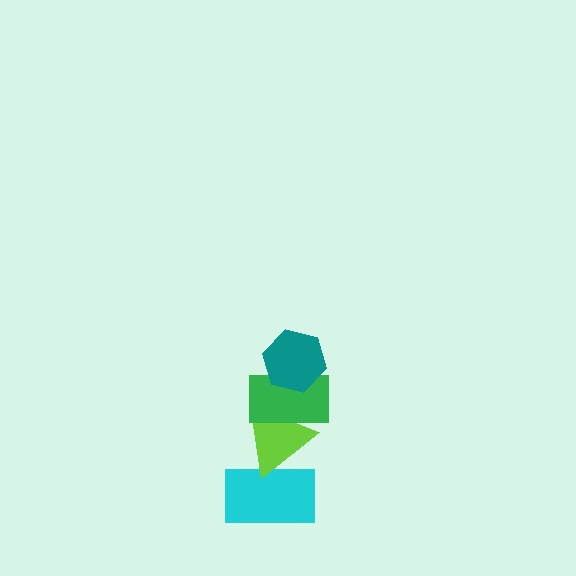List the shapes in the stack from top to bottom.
From top to bottom: the teal hexagon, the green rectangle, the lime triangle, the cyan rectangle.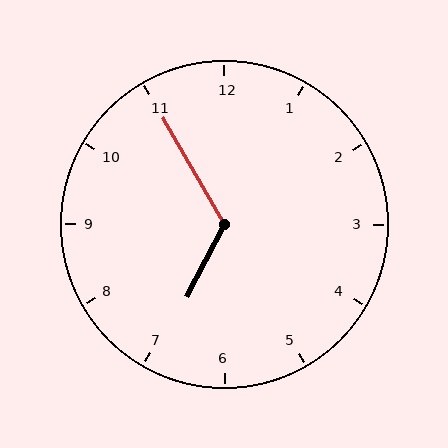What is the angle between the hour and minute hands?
Approximately 122 degrees.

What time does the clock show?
6:55.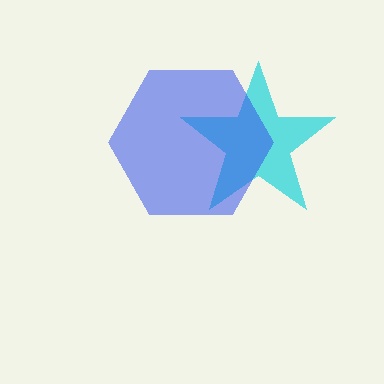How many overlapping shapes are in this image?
There are 2 overlapping shapes in the image.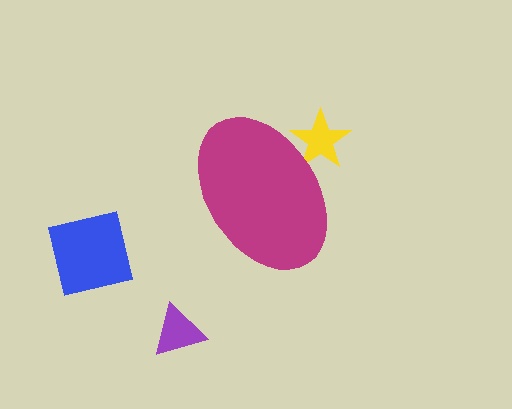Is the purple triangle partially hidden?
No, the purple triangle is fully visible.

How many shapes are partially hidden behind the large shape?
1 shape is partially hidden.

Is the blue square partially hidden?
No, the blue square is fully visible.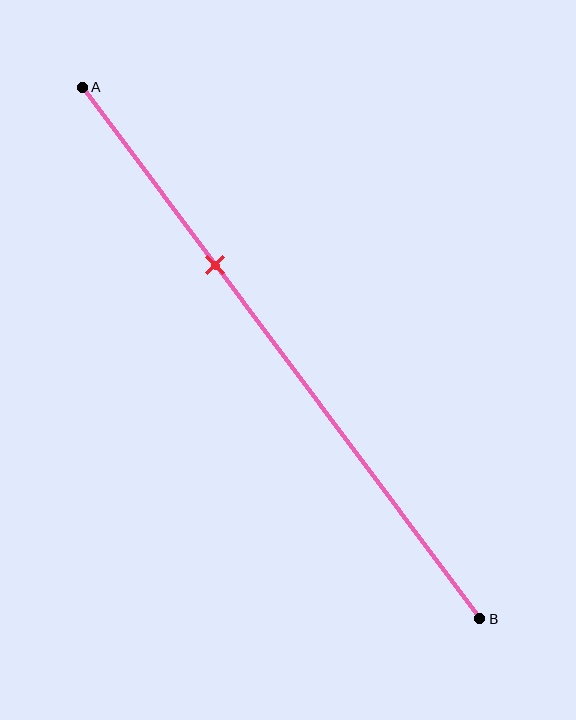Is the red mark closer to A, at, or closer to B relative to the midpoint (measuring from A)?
The red mark is closer to point A than the midpoint of segment AB.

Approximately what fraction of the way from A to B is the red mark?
The red mark is approximately 35% of the way from A to B.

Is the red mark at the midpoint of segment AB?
No, the mark is at about 35% from A, not at the 50% midpoint.